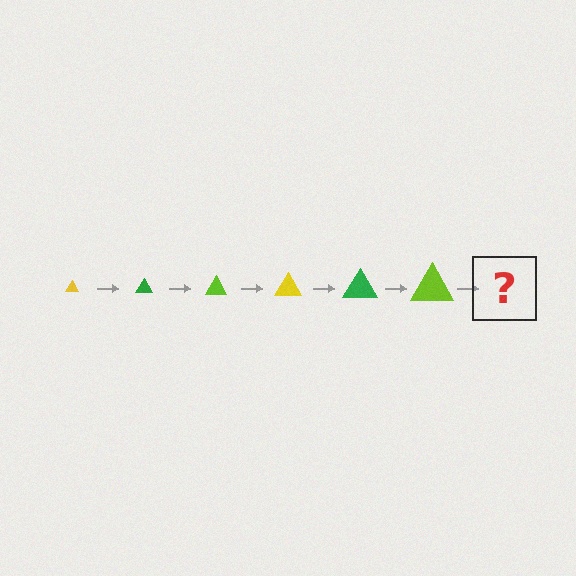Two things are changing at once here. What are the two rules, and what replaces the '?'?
The two rules are that the triangle grows larger each step and the color cycles through yellow, green, and lime. The '?' should be a yellow triangle, larger than the previous one.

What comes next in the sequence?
The next element should be a yellow triangle, larger than the previous one.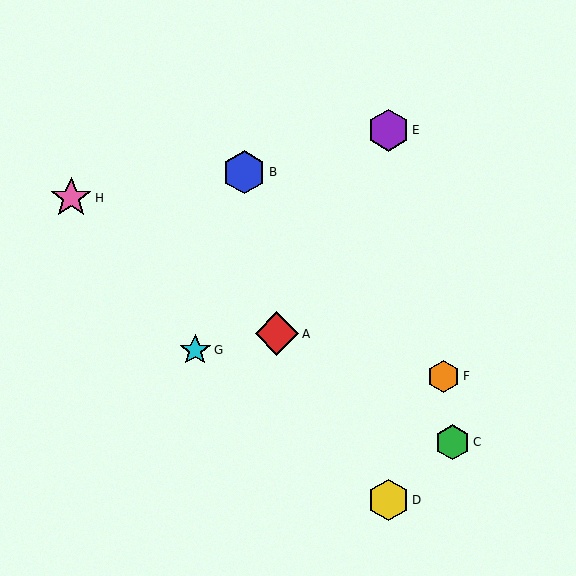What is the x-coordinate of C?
Object C is at x≈453.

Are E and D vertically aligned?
Yes, both are at x≈388.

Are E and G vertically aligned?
No, E is at x≈388 and G is at x≈195.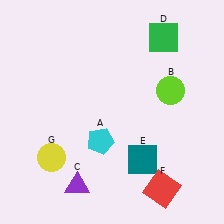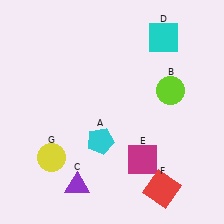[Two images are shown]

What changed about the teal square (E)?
In Image 1, E is teal. In Image 2, it changed to magenta.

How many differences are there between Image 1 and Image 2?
There are 2 differences between the two images.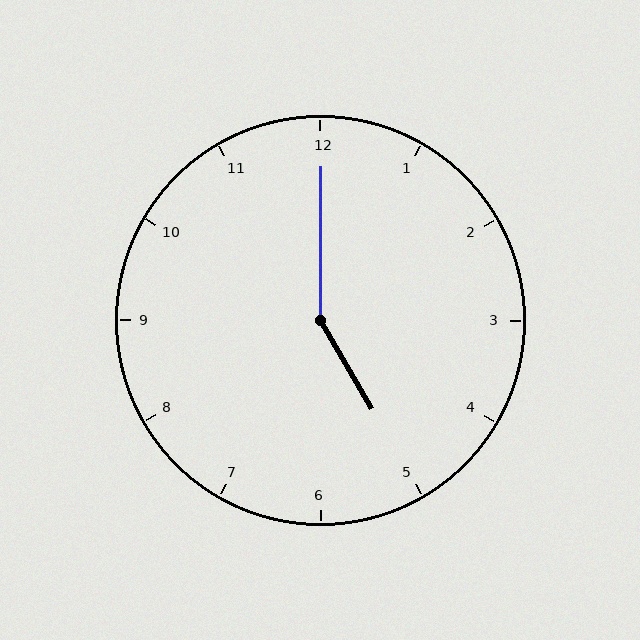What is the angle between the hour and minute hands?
Approximately 150 degrees.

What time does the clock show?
5:00.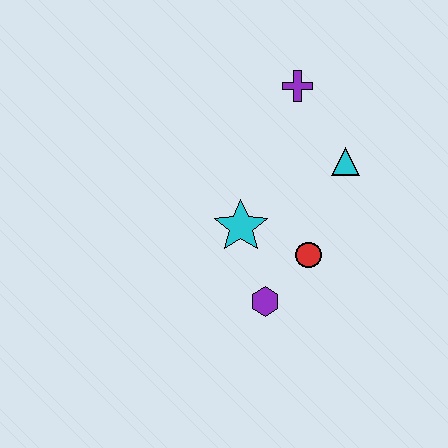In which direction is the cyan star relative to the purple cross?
The cyan star is below the purple cross.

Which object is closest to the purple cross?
The cyan triangle is closest to the purple cross.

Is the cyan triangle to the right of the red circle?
Yes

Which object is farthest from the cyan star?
The purple cross is farthest from the cyan star.